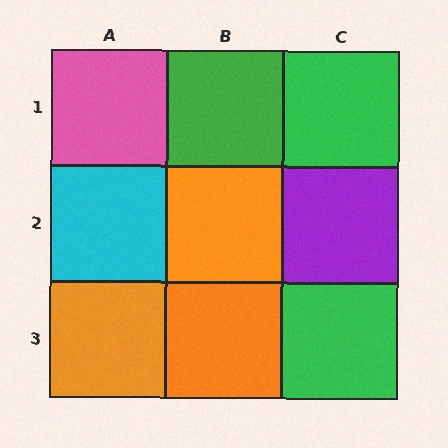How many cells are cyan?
1 cell is cyan.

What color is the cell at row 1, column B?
Green.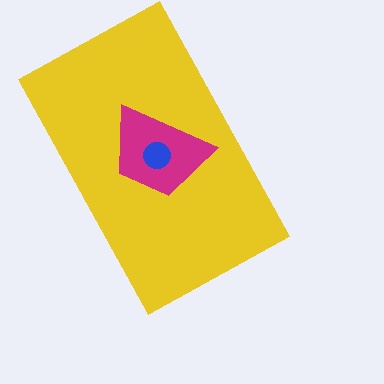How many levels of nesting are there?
3.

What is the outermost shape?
The yellow rectangle.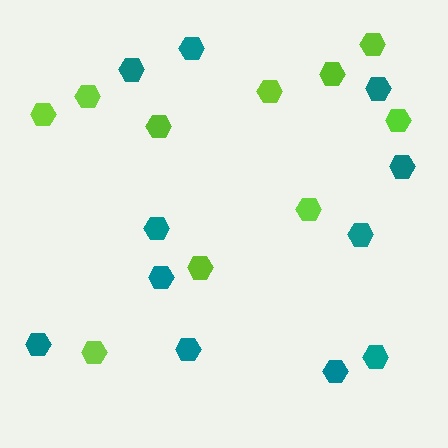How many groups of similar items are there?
There are 2 groups: one group of lime hexagons (10) and one group of teal hexagons (11).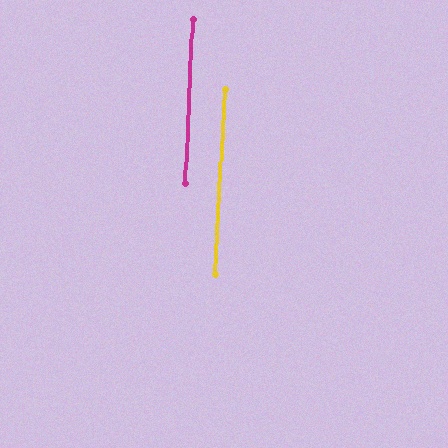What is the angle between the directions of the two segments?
Approximately 1 degree.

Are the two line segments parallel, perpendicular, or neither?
Parallel — their directions differ by only 0.7°.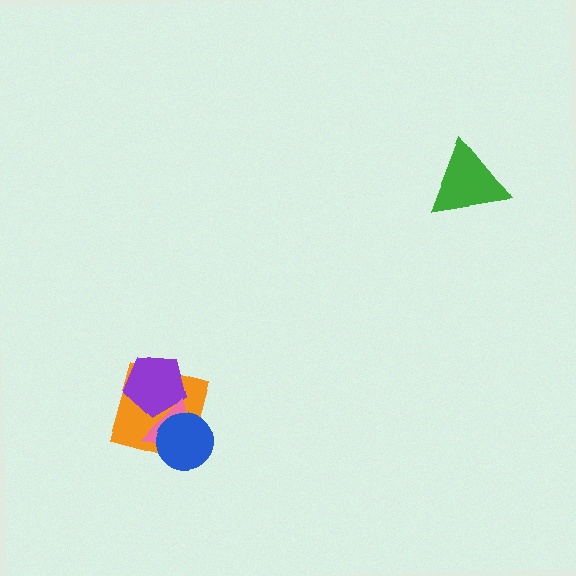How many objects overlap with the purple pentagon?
2 objects overlap with the purple pentagon.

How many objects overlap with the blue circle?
2 objects overlap with the blue circle.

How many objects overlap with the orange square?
3 objects overlap with the orange square.